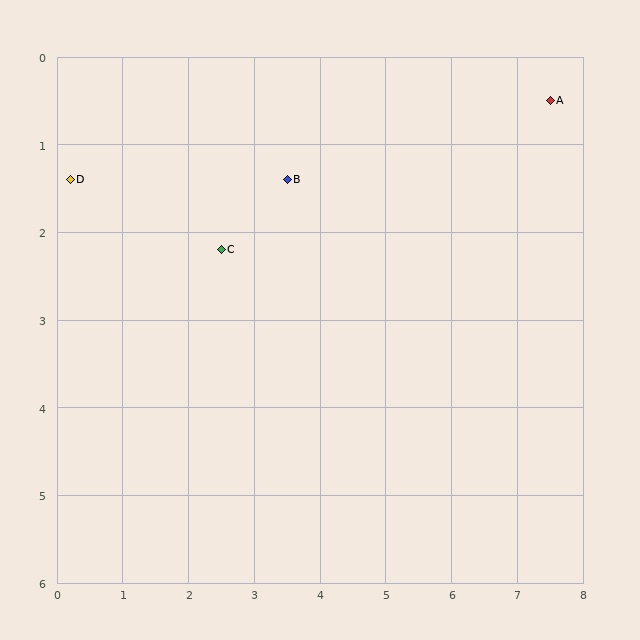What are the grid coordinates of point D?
Point D is at approximately (0.2, 1.4).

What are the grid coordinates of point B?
Point B is at approximately (3.5, 1.4).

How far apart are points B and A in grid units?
Points B and A are about 4.1 grid units apart.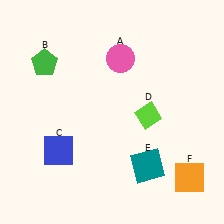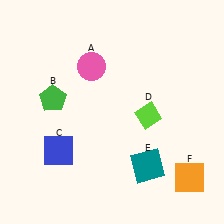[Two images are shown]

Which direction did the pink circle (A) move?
The pink circle (A) moved left.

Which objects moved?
The objects that moved are: the pink circle (A), the green pentagon (B).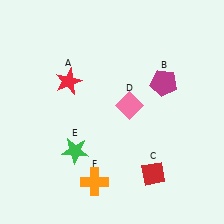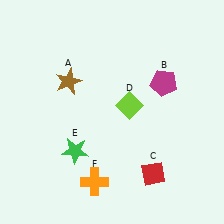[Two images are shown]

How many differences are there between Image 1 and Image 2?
There are 2 differences between the two images.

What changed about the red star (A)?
In Image 1, A is red. In Image 2, it changed to brown.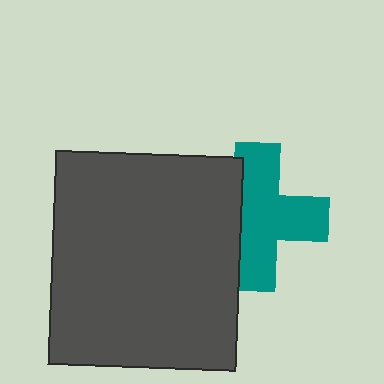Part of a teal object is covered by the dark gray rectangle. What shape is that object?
It is a cross.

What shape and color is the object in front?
The object in front is a dark gray rectangle.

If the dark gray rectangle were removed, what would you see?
You would see the complete teal cross.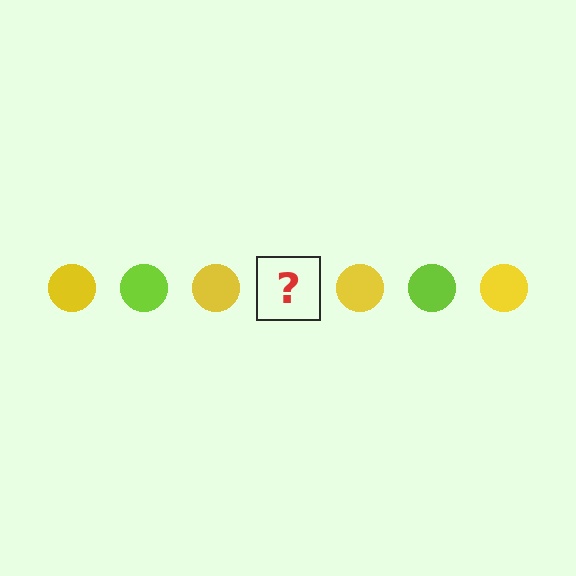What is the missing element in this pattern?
The missing element is a lime circle.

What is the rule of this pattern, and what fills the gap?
The rule is that the pattern cycles through yellow, lime circles. The gap should be filled with a lime circle.